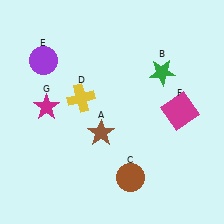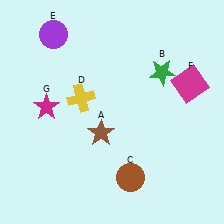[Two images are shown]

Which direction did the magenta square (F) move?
The magenta square (F) moved up.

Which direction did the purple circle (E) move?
The purple circle (E) moved up.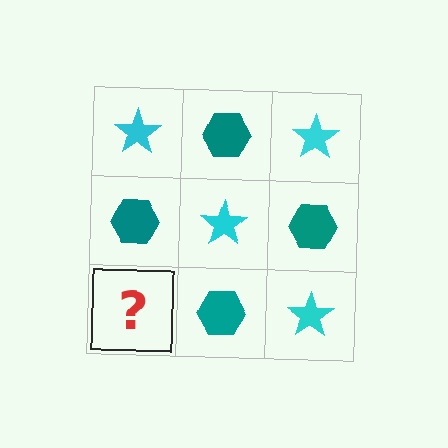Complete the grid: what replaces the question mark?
The question mark should be replaced with a cyan star.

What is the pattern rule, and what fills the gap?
The rule is that it alternates cyan star and teal hexagon in a checkerboard pattern. The gap should be filled with a cyan star.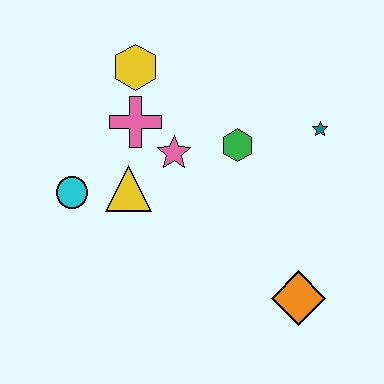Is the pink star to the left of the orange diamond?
Yes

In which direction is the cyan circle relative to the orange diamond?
The cyan circle is to the left of the orange diamond.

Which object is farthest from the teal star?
The cyan circle is farthest from the teal star.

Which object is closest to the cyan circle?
The yellow triangle is closest to the cyan circle.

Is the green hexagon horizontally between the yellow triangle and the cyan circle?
No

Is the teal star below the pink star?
No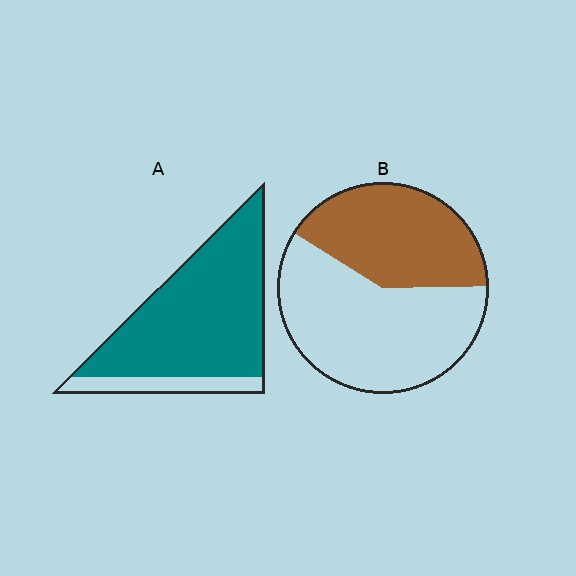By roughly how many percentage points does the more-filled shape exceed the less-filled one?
By roughly 45 percentage points (A over B).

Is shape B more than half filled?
No.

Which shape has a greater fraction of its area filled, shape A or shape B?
Shape A.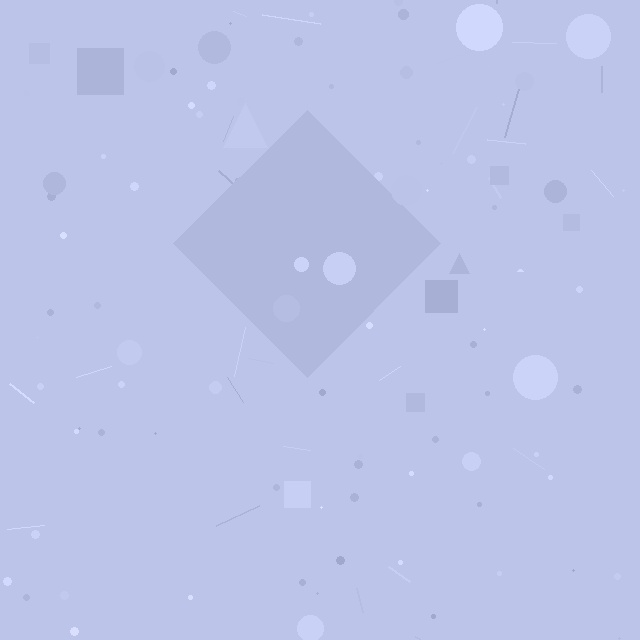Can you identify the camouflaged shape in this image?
The camouflaged shape is a diamond.